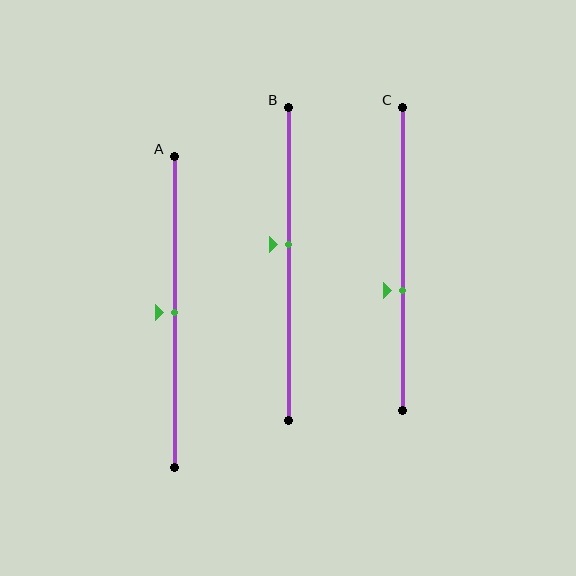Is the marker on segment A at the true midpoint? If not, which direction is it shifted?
Yes, the marker on segment A is at the true midpoint.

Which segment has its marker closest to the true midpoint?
Segment A has its marker closest to the true midpoint.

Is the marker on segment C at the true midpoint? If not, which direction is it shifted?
No, the marker on segment C is shifted downward by about 10% of the segment length.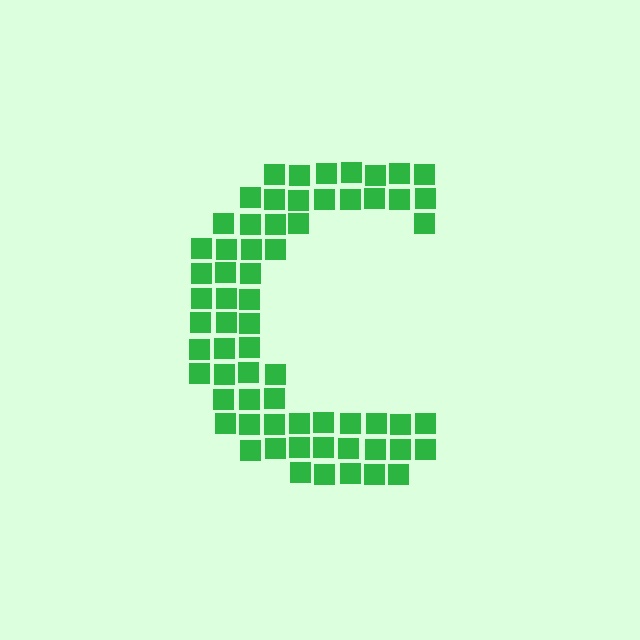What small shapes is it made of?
It is made of small squares.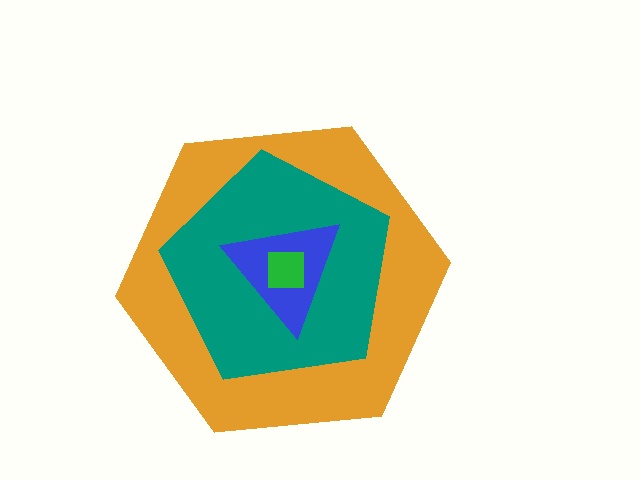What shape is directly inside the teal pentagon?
The blue triangle.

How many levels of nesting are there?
4.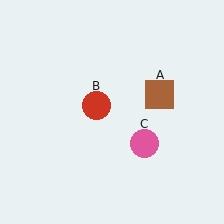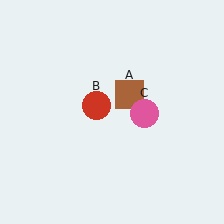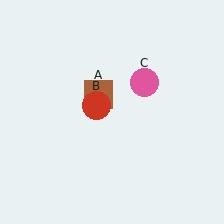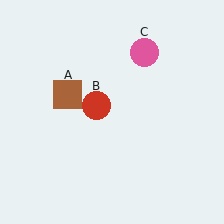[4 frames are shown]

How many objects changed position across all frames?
2 objects changed position: brown square (object A), pink circle (object C).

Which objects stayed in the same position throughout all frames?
Red circle (object B) remained stationary.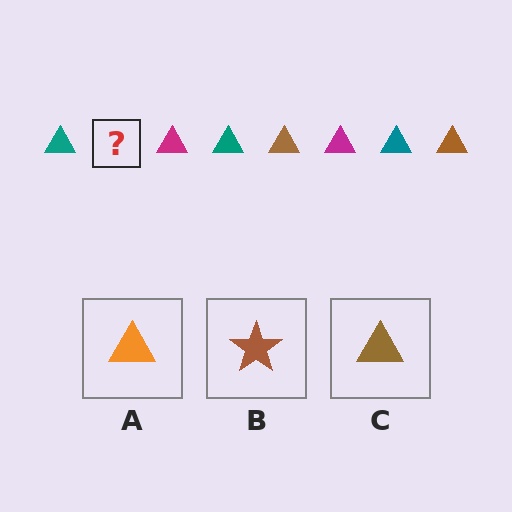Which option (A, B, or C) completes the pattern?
C.